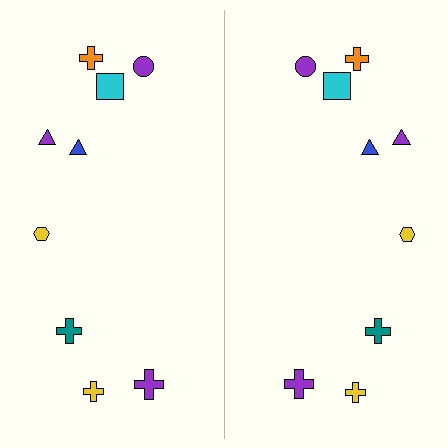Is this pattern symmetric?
Yes, this pattern has bilateral (reflection) symmetry.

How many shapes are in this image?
There are 18 shapes in this image.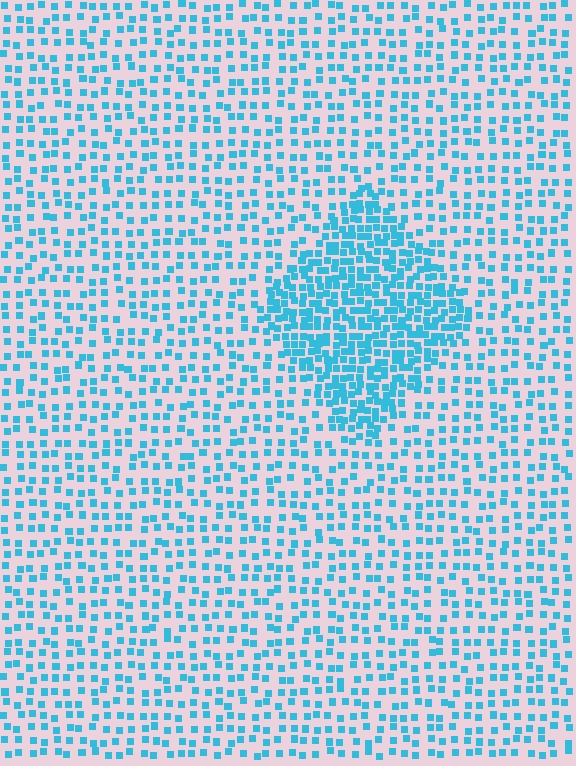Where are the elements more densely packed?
The elements are more densely packed inside the diamond boundary.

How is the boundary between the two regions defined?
The boundary is defined by a change in element density (approximately 2.3x ratio). All elements are the same color, size, and shape.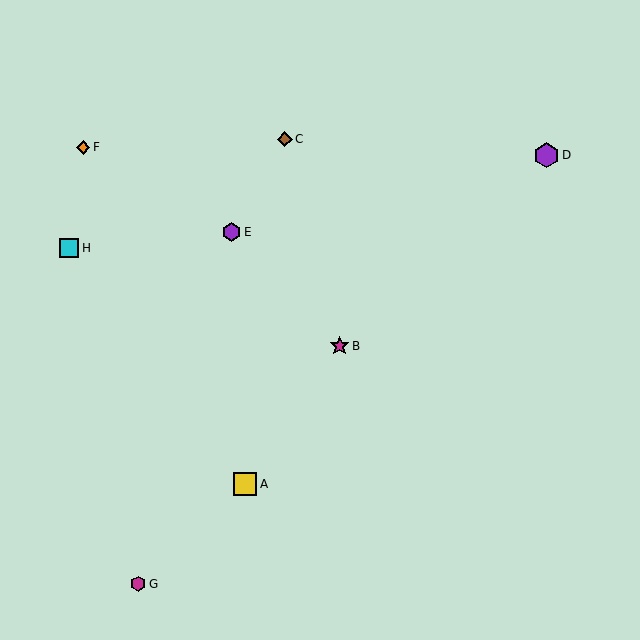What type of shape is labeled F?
Shape F is an orange diamond.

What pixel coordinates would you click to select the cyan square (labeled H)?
Click at (69, 248) to select the cyan square H.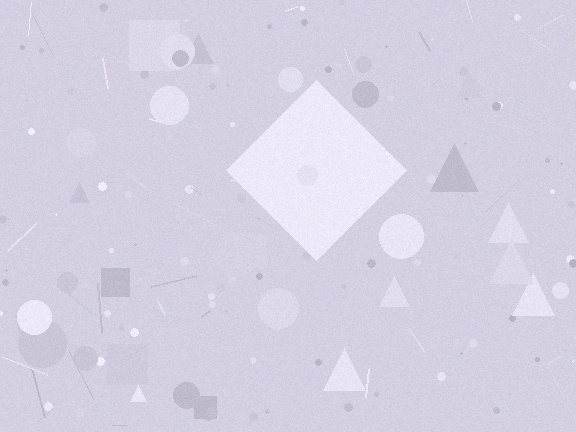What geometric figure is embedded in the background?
A diamond is embedded in the background.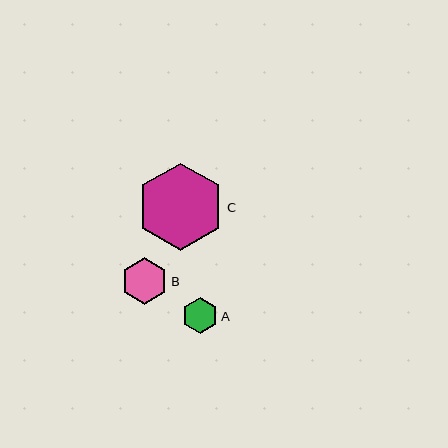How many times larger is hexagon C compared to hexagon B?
Hexagon C is approximately 1.9 times the size of hexagon B.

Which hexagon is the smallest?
Hexagon A is the smallest with a size of approximately 36 pixels.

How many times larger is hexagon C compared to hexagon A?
Hexagon C is approximately 2.4 times the size of hexagon A.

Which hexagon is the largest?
Hexagon C is the largest with a size of approximately 88 pixels.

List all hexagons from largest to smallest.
From largest to smallest: C, B, A.